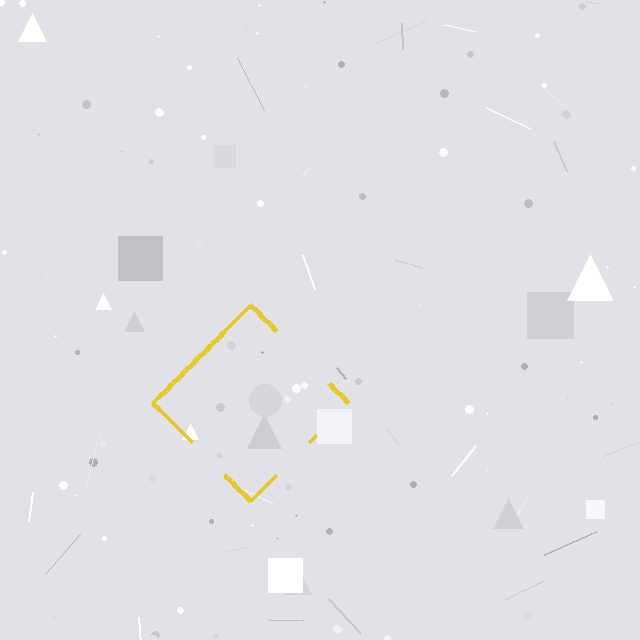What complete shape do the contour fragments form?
The contour fragments form a diamond.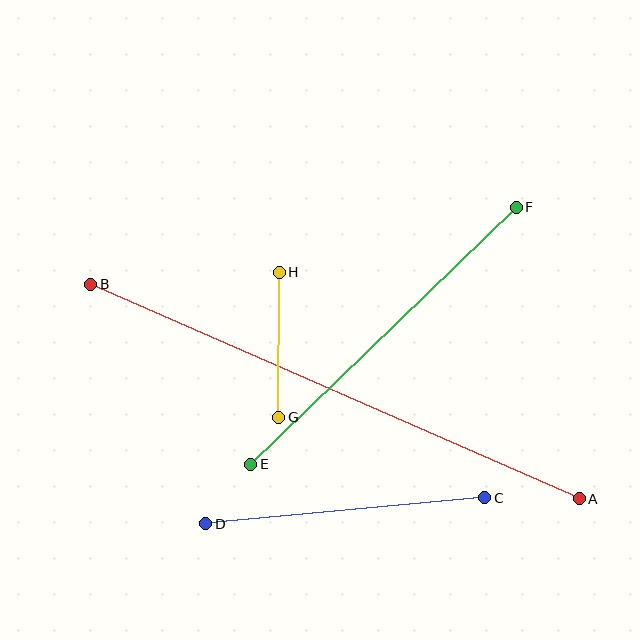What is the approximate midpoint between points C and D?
The midpoint is at approximately (345, 511) pixels.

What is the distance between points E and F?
The distance is approximately 369 pixels.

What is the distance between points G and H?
The distance is approximately 145 pixels.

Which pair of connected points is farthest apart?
Points A and B are farthest apart.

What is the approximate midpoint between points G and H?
The midpoint is at approximately (279, 345) pixels.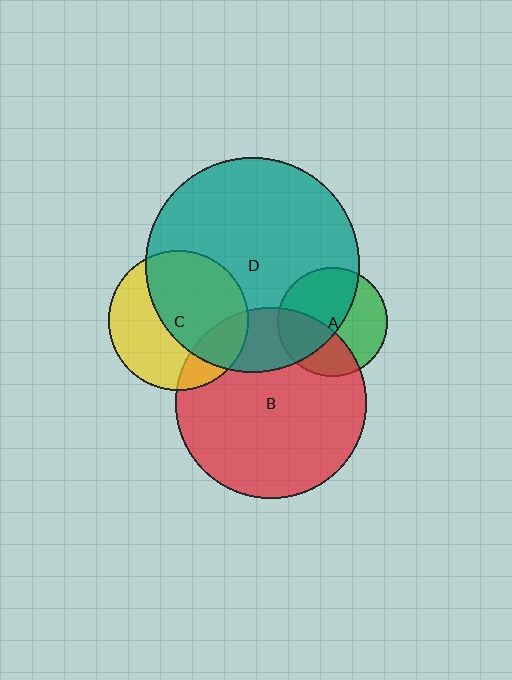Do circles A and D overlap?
Yes.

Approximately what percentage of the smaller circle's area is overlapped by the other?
Approximately 55%.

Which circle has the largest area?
Circle D (teal).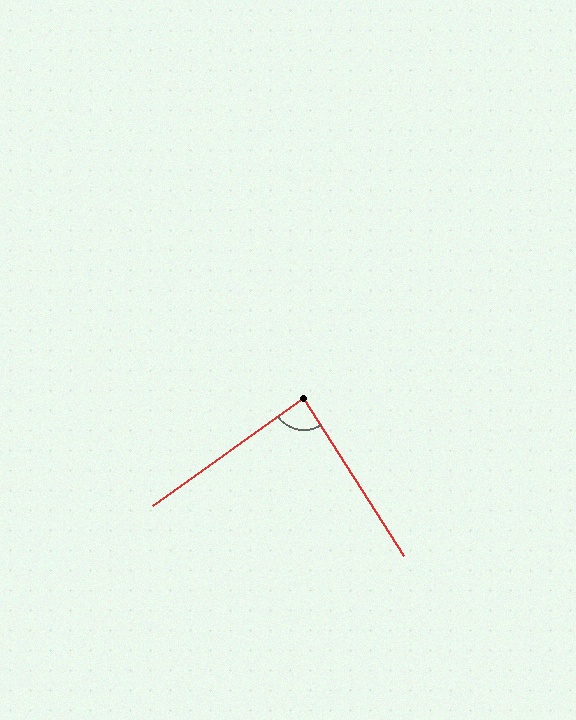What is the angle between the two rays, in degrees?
Approximately 87 degrees.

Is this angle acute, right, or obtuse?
It is approximately a right angle.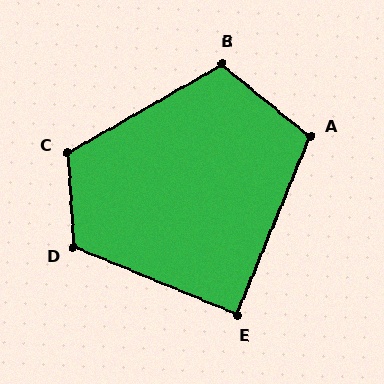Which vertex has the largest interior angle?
D, at approximately 116 degrees.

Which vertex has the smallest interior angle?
E, at approximately 90 degrees.